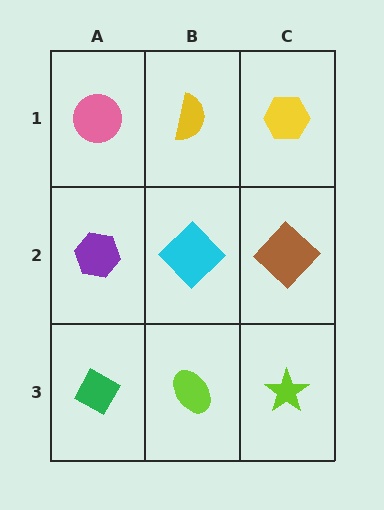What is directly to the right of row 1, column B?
A yellow hexagon.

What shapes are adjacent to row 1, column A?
A purple hexagon (row 2, column A), a yellow semicircle (row 1, column B).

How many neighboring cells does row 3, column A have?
2.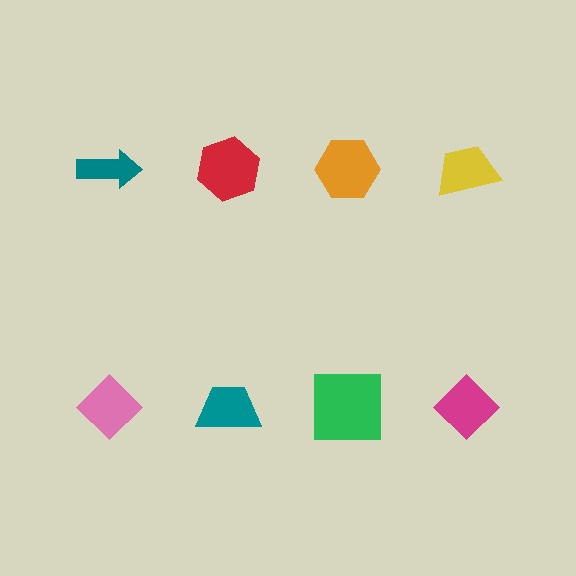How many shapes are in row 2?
4 shapes.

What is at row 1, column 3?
An orange hexagon.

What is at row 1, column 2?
A red hexagon.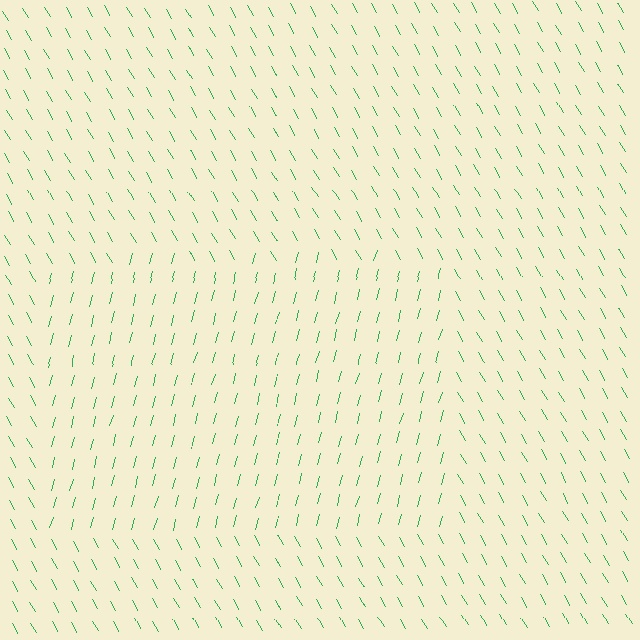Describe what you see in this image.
The image is filled with small green line segments. A rectangle region in the image has lines oriented differently from the surrounding lines, creating a visible texture boundary.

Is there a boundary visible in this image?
Yes, there is a texture boundary formed by a change in line orientation.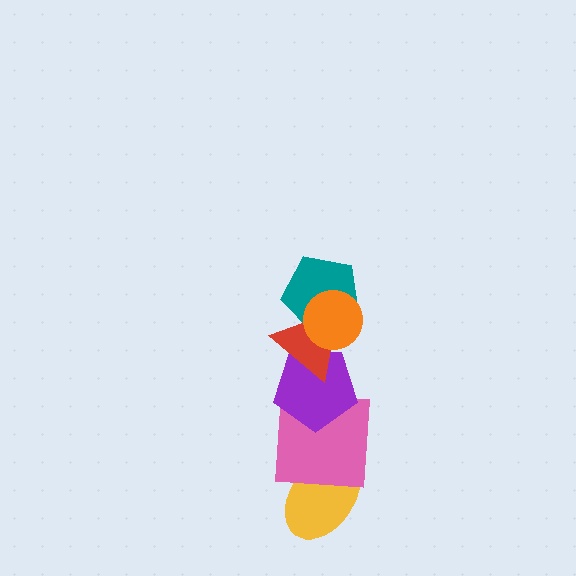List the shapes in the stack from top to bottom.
From top to bottom: the orange circle, the teal pentagon, the red triangle, the purple pentagon, the pink square, the yellow ellipse.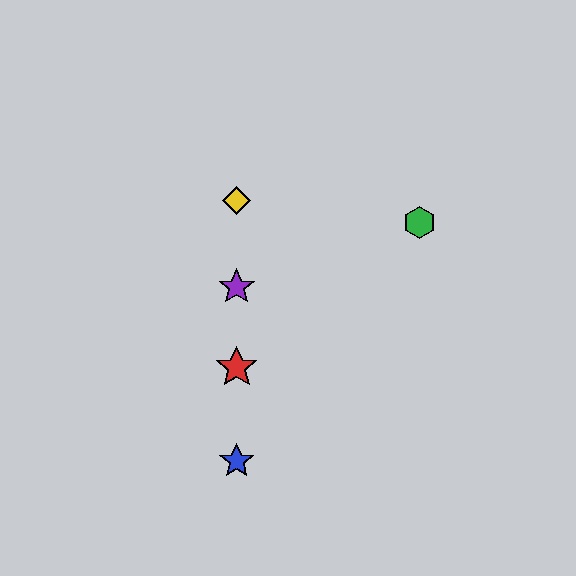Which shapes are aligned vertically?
The red star, the blue star, the yellow diamond, the purple star are aligned vertically.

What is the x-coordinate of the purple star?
The purple star is at x≈237.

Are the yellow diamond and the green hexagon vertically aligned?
No, the yellow diamond is at x≈237 and the green hexagon is at x≈420.